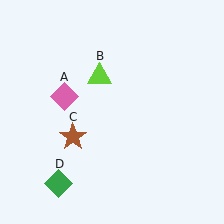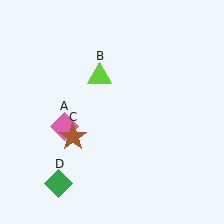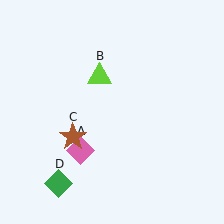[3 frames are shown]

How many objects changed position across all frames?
1 object changed position: pink diamond (object A).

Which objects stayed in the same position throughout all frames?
Lime triangle (object B) and brown star (object C) and green diamond (object D) remained stationary.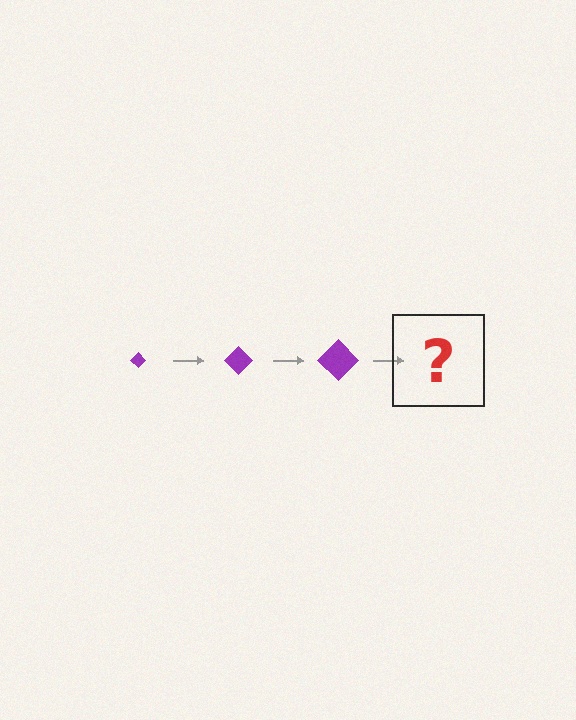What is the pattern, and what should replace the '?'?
The pattern is that the diamond gets progressively larger each step. The '?' should be a purple diamond, larger than the previous one.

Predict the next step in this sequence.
The next step is a purple diamond, larger than the previous one.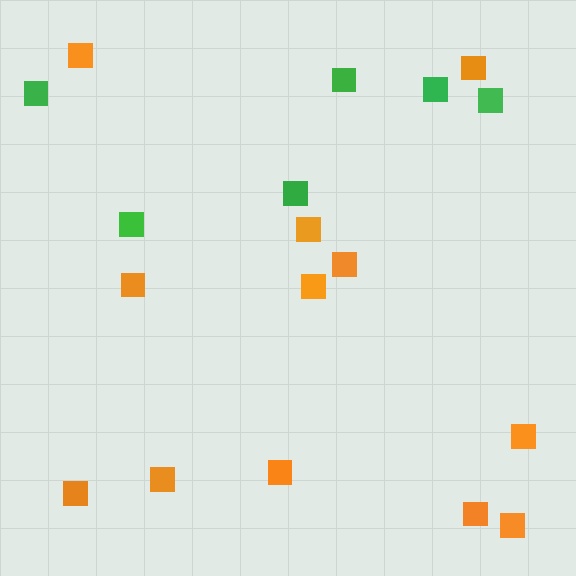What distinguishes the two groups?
There are 2 groups: one group of green squares (6) and one group of orange squares (12).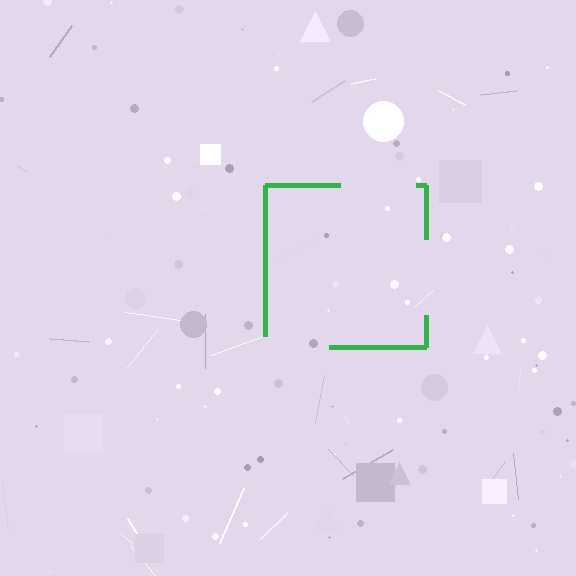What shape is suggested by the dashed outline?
The dashed outline suggests a square.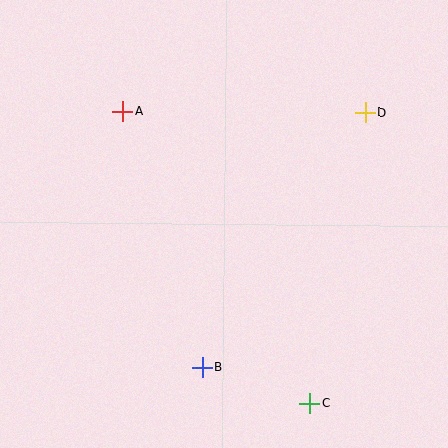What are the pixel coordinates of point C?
Point C is at (310, 403).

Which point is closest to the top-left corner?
Point A is closest to the top-left corner.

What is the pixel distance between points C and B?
The distance between C and B is 114 pixels.